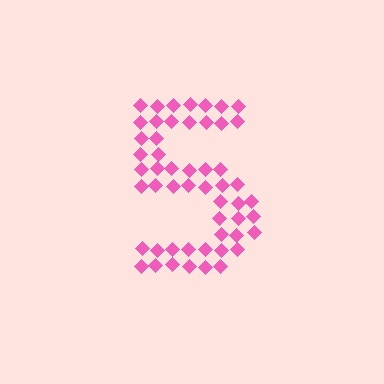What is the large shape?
The large shape is the digit 5.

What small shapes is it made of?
It is made of small diamonds.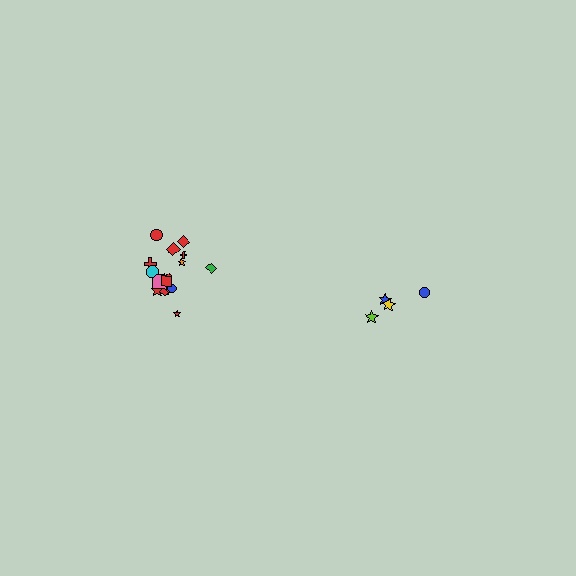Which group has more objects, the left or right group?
The left group.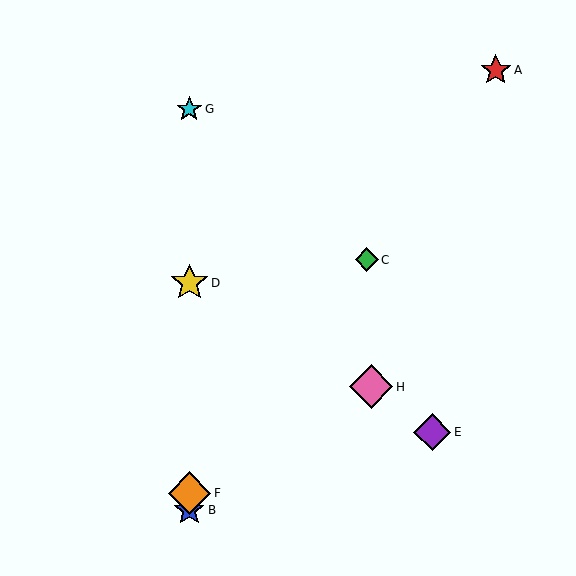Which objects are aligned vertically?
Objects B, D, F, G are aligned vertically.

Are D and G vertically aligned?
Yes, both are at x≈189.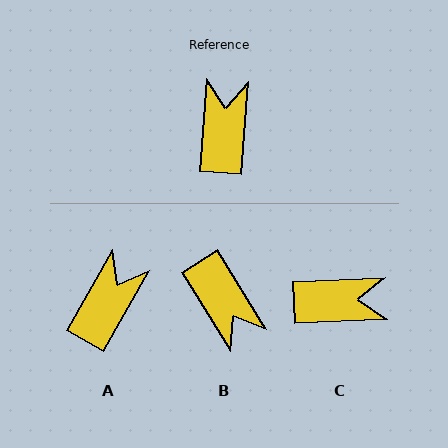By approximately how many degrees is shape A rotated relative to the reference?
Approximately 25 degrees clockwise.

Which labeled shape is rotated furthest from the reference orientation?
B, about 144 degrees away.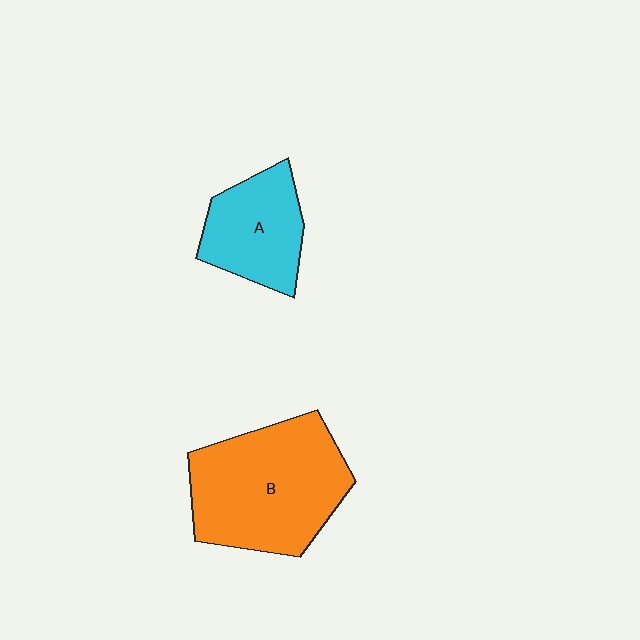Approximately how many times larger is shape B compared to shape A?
Approximately 1.8 times.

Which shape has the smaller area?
Shape A (cyan).